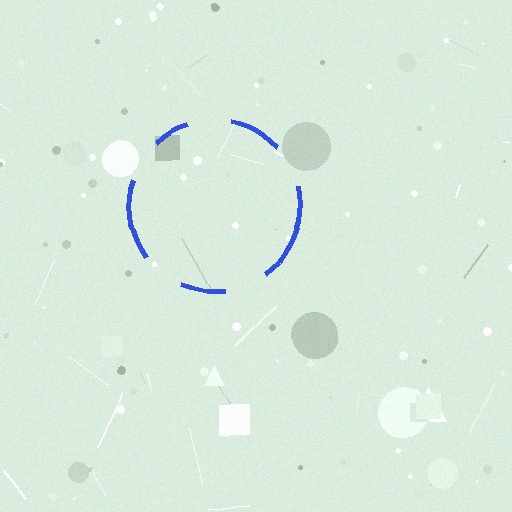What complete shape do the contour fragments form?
The contour fragments form a circle.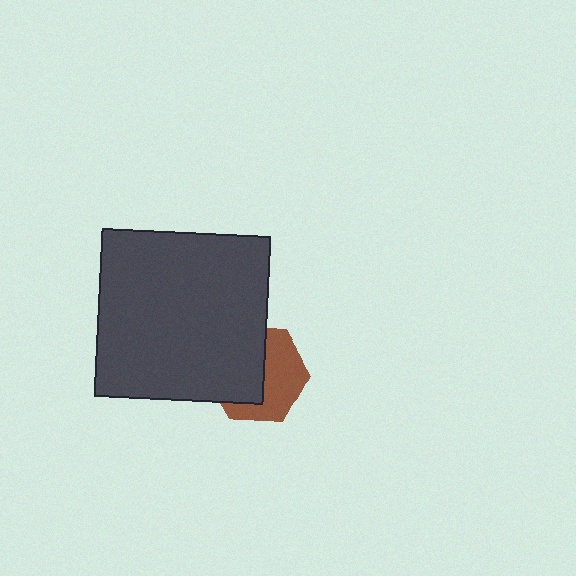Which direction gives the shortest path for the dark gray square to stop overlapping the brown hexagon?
Moving left gives the shortest separation.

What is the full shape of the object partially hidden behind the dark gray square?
The partially hidden object is a brown hexagon.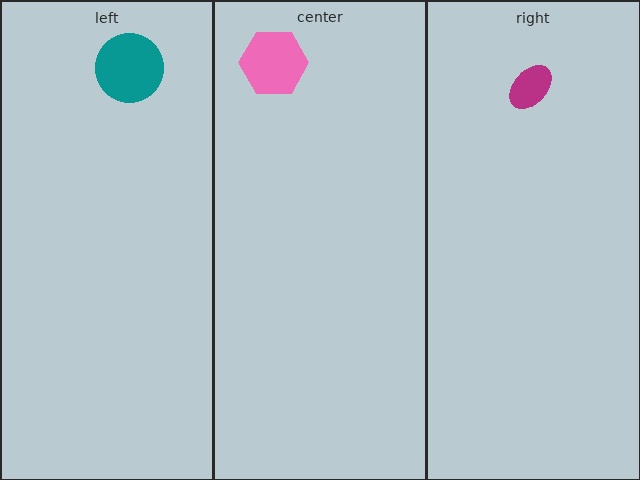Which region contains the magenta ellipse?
The right region.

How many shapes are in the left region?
1.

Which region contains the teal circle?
The left region.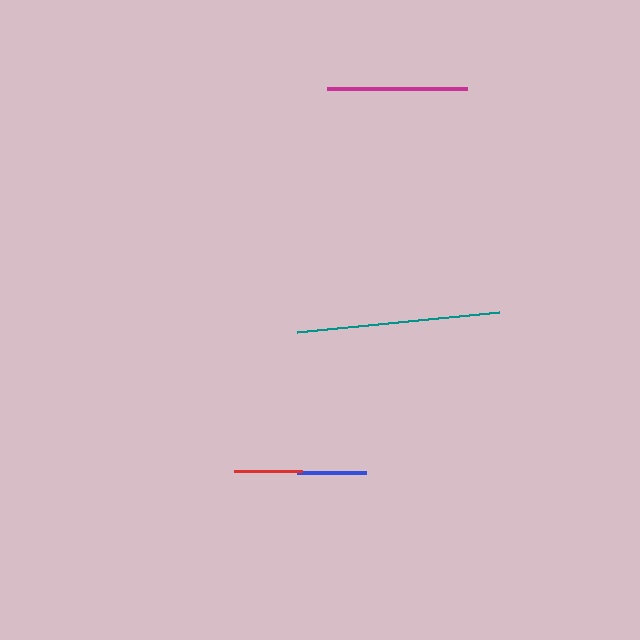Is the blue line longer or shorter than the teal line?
The teal line is longer than the blue line.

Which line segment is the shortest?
The red line is the shortest at approximately 68 pixels.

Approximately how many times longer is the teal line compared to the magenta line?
The teal line is approximately 1.4 times the length of the magenta line.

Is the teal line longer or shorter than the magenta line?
The teal line is longer than the magenta line.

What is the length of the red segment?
The red segment is approximately 68 pixels long.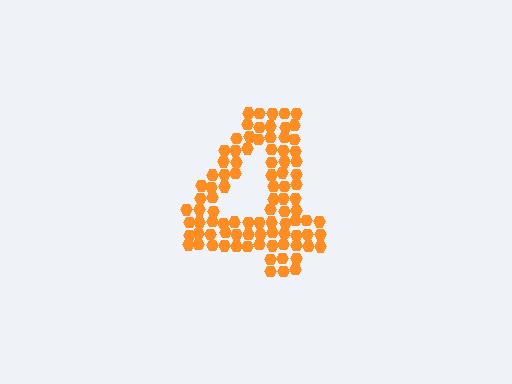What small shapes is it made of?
It is made of small hexagons.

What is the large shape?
The large shape is the digit 4.